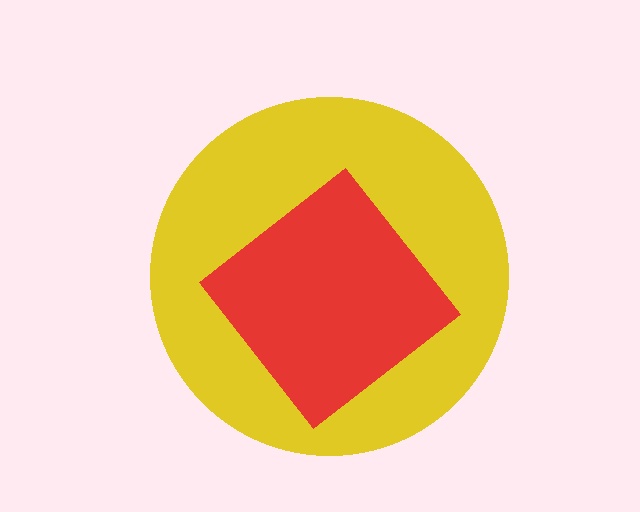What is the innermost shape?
The red diamond.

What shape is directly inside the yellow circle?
The red diamond.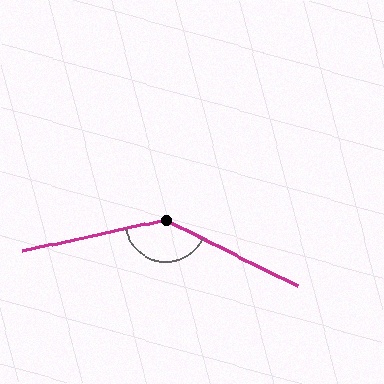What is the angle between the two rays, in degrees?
Approximately 141 degrees.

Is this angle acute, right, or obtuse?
It is obtuse.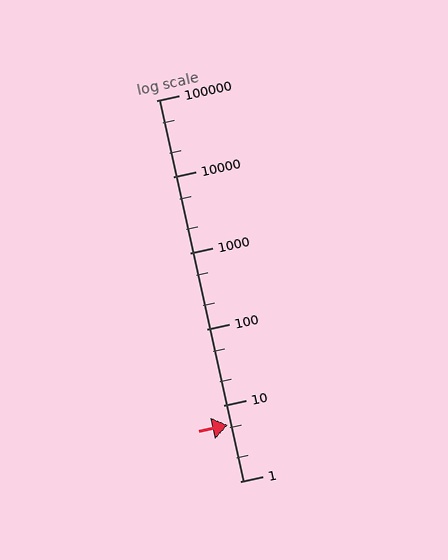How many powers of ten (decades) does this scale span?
The scale spans 5 decades, from 1 to 100000.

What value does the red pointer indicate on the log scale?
The pointer indicates approximately 5.4.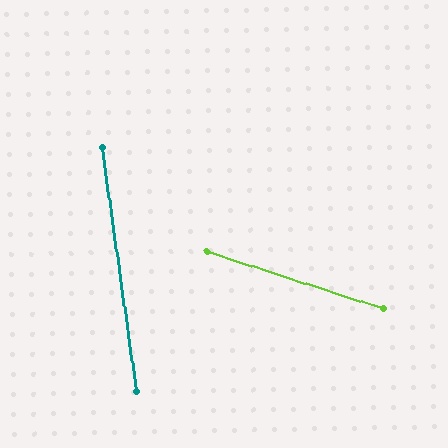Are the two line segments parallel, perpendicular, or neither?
Neither parallel nor perpendicular — they differ by about 64°.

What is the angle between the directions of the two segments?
Approximately 64 degrees.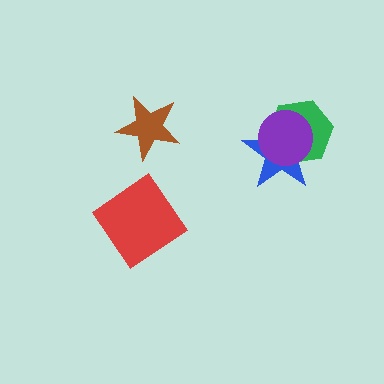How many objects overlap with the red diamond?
0 objects overlap with the red diamond.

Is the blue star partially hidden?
Yes, it is partially covered by another shape.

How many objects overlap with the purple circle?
2 objects overlap with the purple circle.